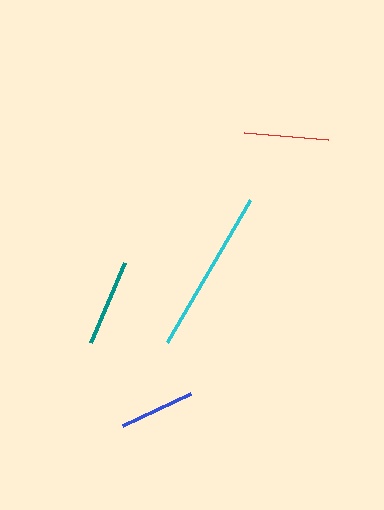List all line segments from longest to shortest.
From longest to shortest: cyan, teal, red, blue.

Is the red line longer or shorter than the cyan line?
The cyan line is longer than the red line.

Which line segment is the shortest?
The blue line is the shortest at approximately 76 pixels.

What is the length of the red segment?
The red segment is approximately 84 pixels long.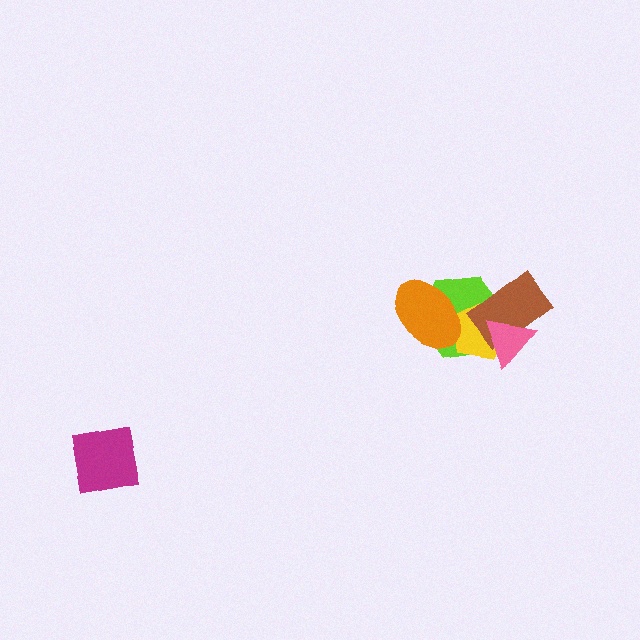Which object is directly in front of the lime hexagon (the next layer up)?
The yellow pentagon is directly in front of the lime hexagon.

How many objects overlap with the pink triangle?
3 objects overlap with the pink triangle.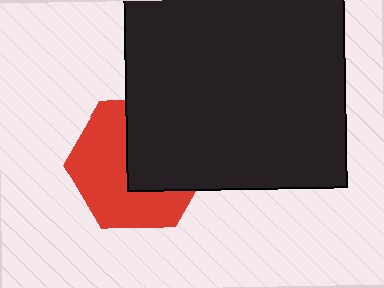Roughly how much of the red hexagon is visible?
About half of it is visible (roughly 54%).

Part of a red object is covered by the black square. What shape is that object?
It is a hexagon.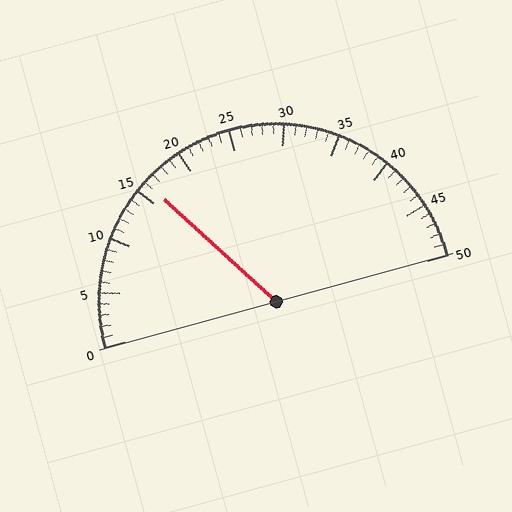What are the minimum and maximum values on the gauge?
The gauge ranges from 0 to 50.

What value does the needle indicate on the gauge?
The needle indicates approximately 16.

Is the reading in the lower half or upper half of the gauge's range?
The reading is in the lower half of the range (0 to 50).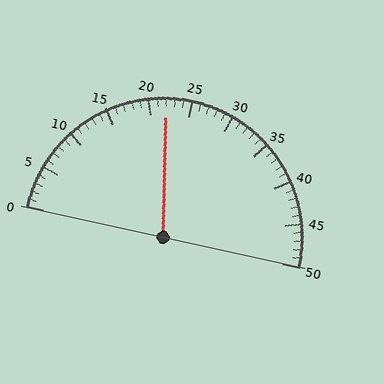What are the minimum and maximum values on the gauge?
The gauge ranges from 0 to 50.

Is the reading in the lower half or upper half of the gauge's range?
The reading is in the lower half of the range (0 to 50).